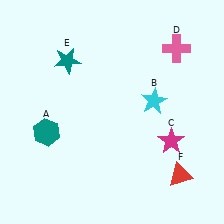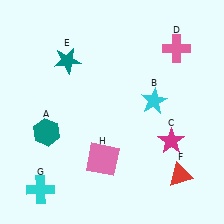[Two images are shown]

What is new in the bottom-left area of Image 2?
A pink square (H) was added in the bottom-left area of Image 2.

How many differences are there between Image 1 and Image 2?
There are 2 differences between the two images.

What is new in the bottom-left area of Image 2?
A cyan cross (G) was added in the bottom-left area of Image 2.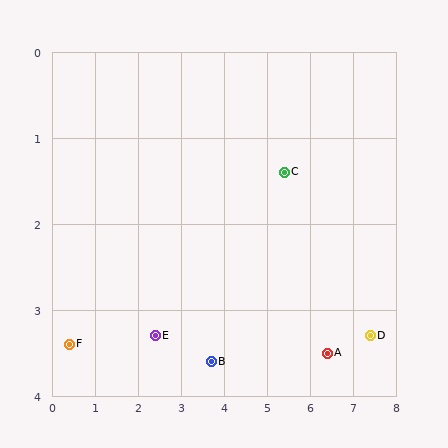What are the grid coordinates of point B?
Point B is at approximately (3.7, 3.6).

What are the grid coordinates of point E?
Point E is at approximately (2.4, 3.3).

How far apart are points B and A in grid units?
Points B and A are about 2.7 grid units apart.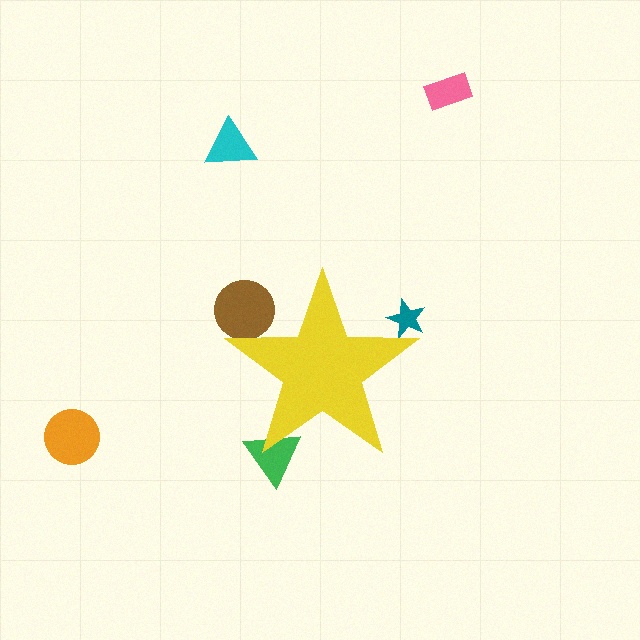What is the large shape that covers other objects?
A yellow star.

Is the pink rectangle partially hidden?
No, the pink rectangle is fully visible.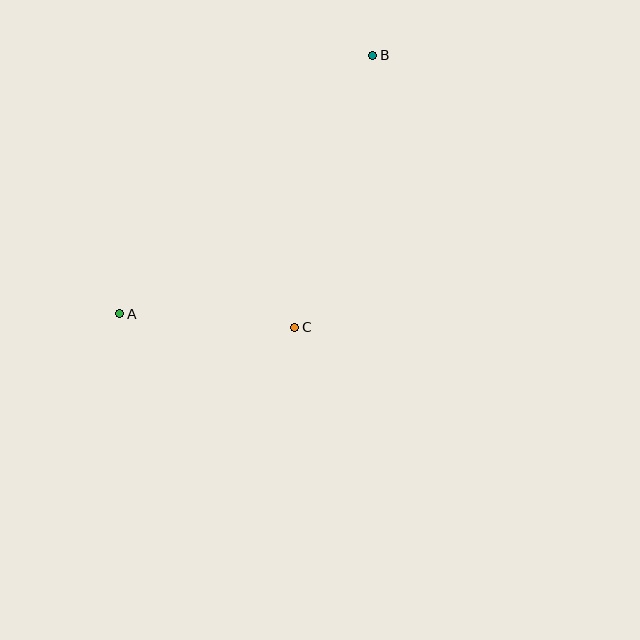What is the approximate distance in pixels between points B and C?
The distance between B and C is approximately 283 pixels.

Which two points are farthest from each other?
Points A and B are farthest from each other.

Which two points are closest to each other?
Points A and C are closest to each other.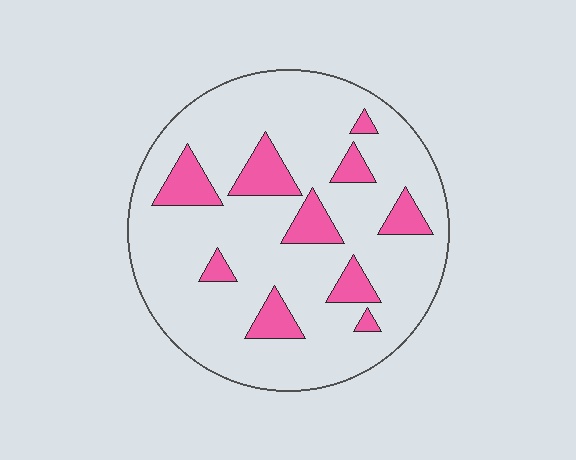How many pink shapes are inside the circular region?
10.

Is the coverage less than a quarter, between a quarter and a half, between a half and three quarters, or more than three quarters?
Less than a quarter.